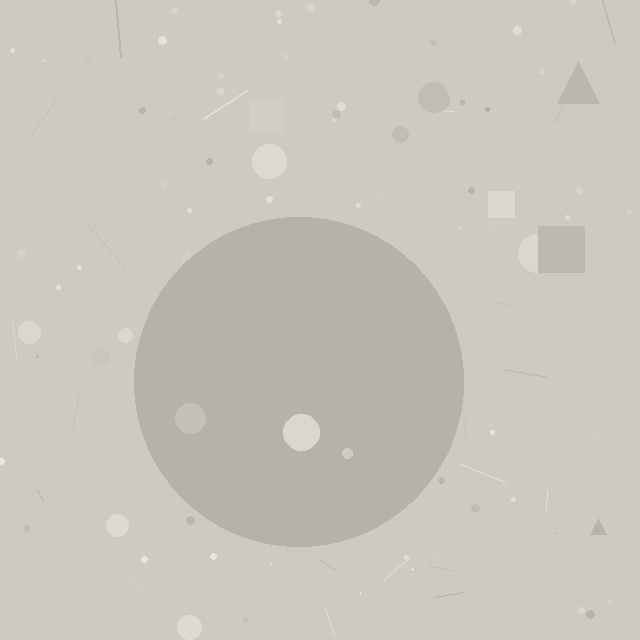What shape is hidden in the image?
A circle is hidden in the image.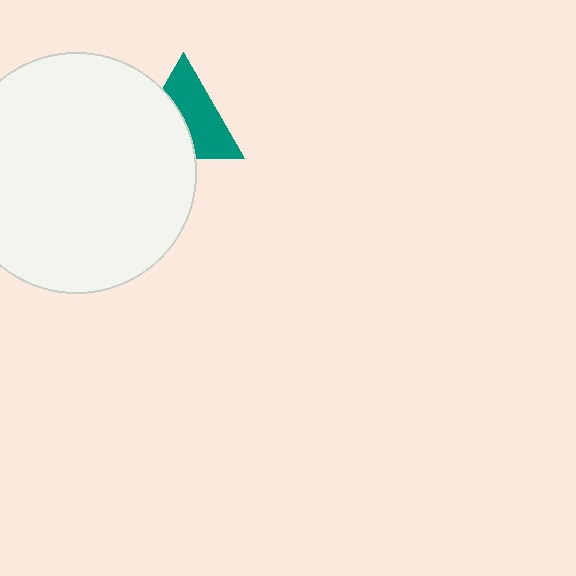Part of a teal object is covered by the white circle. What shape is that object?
It is a triangle.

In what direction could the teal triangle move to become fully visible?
The teal triangle could move right. That would shift it out from behind the white circle entirely.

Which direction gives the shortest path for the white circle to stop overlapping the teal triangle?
Moving left gives the shortest separation.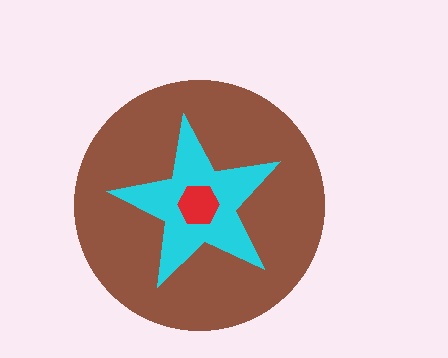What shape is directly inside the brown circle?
The cyan star.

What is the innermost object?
The red hexagon.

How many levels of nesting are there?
3.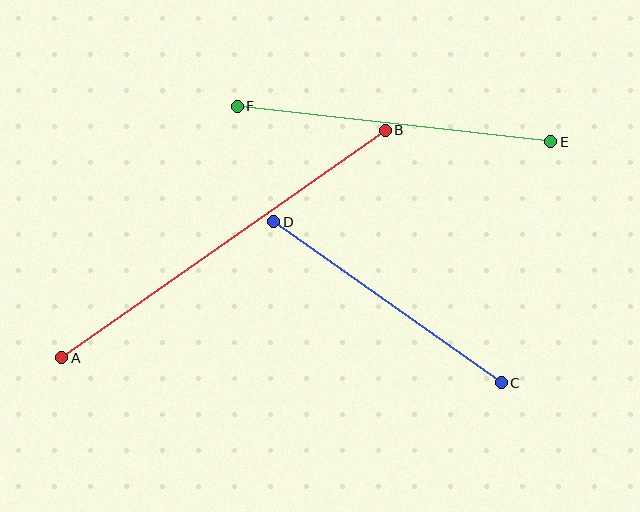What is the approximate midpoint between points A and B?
The midpoint is at approximately (223, 244) pixels.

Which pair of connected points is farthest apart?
Points A and B are farthest apart.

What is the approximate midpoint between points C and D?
The midpoint is at approximately (388, 302) pixels.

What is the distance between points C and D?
The distance is approximately 279 pixels.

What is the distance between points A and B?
The distance is approximately 395 pixels.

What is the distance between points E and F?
The distance is approximately 315 pixels.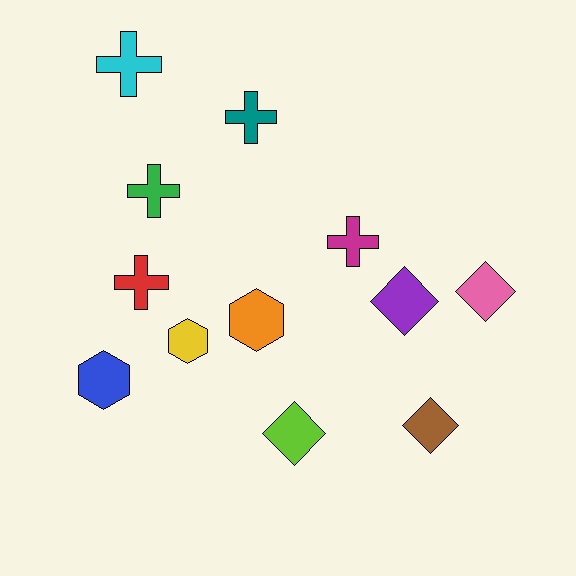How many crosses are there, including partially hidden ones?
There are 5 crosses.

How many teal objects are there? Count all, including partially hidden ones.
There is 1 teal object.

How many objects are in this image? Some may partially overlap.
There are 12 objects.